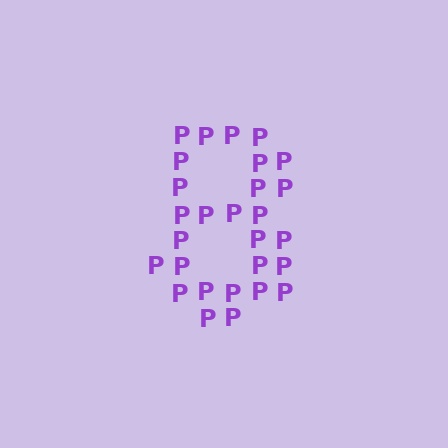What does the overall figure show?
The overall figure shows the digit 8.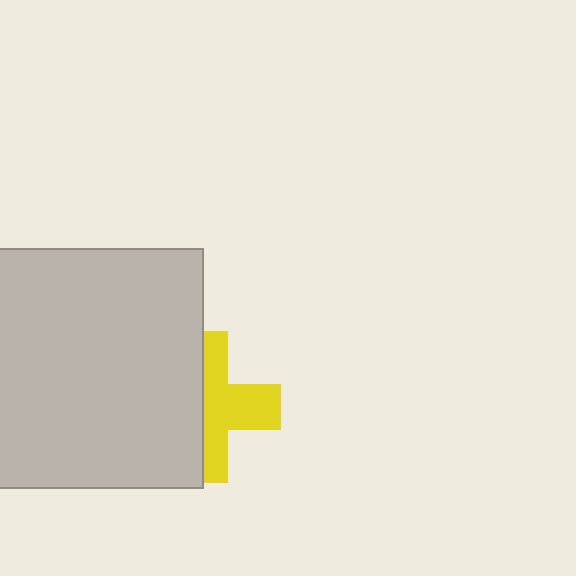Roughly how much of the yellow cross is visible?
About half of it is visible (roughly 52%).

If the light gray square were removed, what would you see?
You would see the complete yellow cross.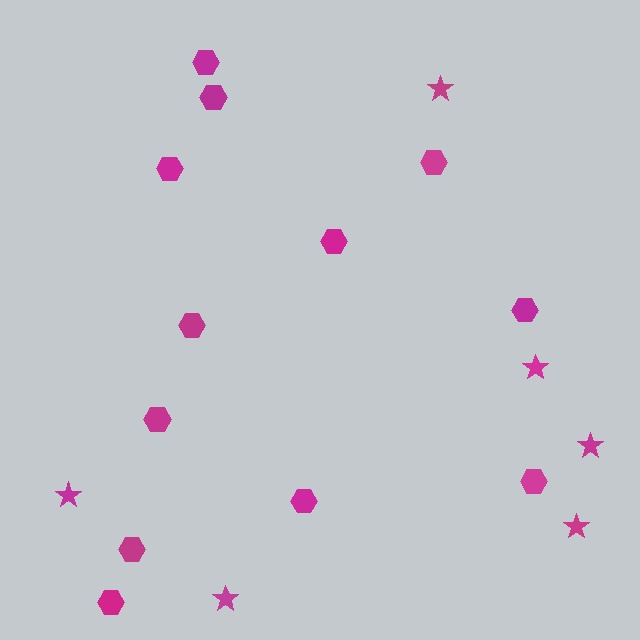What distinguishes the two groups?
There are 2 groups: one group of hexagons (12) and one group of stars (6).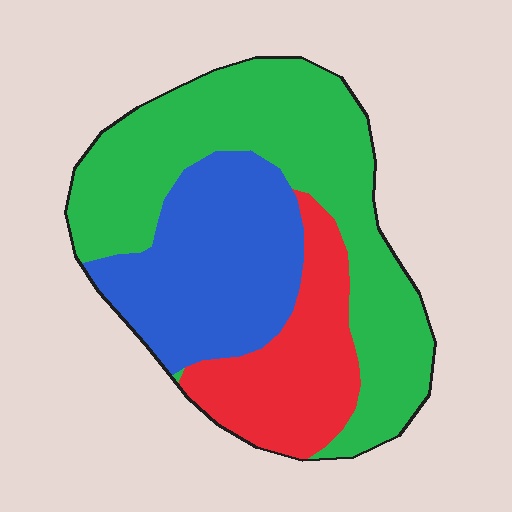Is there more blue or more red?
Blue.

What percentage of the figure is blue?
Blue takes up about one third (1/3) of the figure.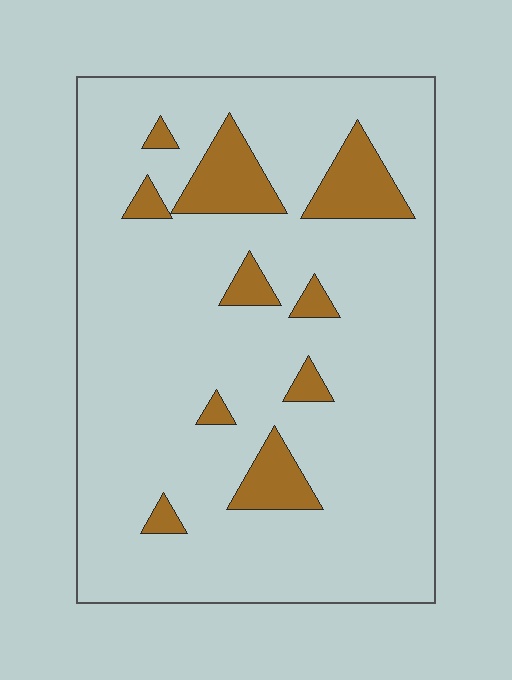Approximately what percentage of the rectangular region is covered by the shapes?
Approximately 15%.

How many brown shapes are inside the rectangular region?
10.